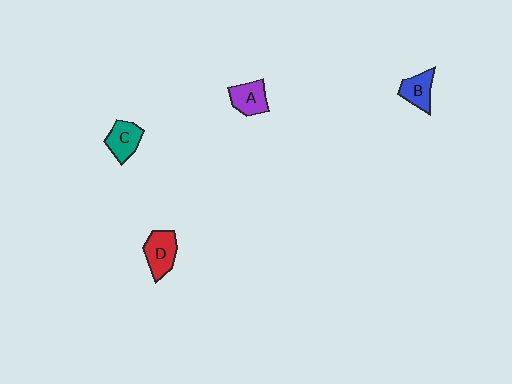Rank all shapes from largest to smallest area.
From largest to smallest: D (red), C (teal), A (purple), B (blue).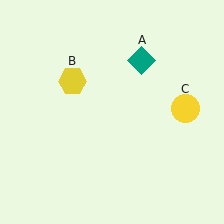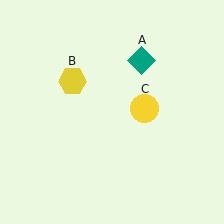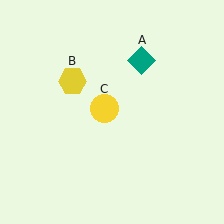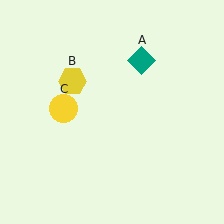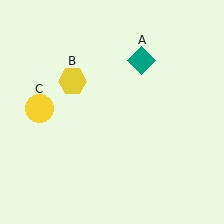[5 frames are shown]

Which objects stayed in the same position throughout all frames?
Teal diamond (object A) and yellow hexagon (object B) remained stationary.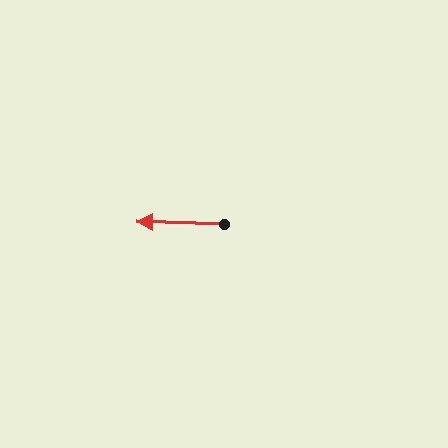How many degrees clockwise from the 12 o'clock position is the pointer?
Approximately 272 degrees.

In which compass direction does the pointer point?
West.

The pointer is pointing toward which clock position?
Roughly 9 o'clock.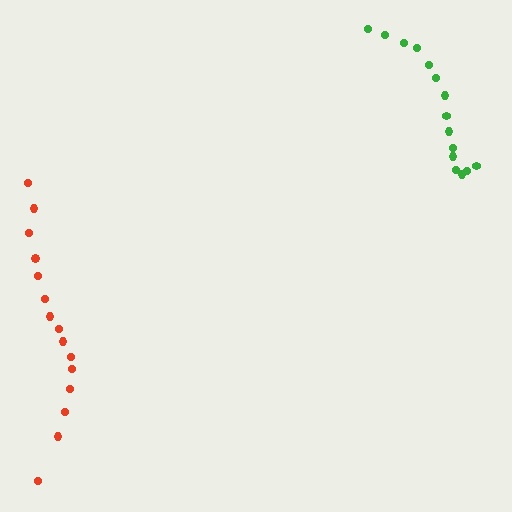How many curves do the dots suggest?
There are 2 distinct paths.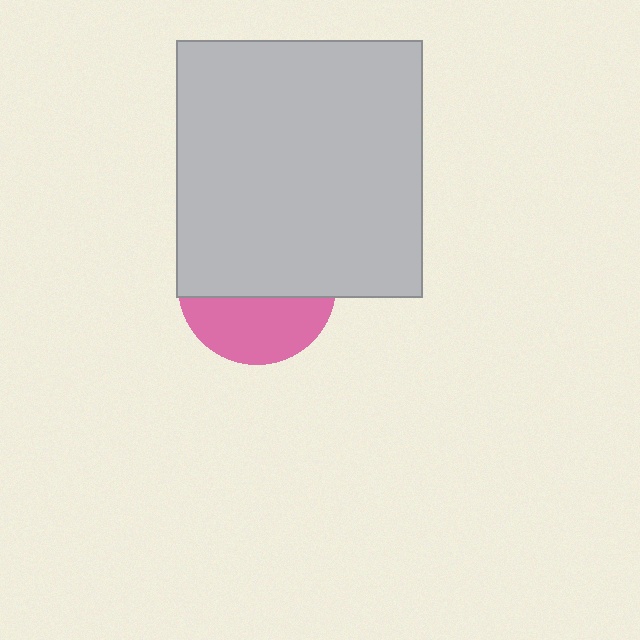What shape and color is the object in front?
The object in front is a light gray rectangle.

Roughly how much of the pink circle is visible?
A small part of it is visible (roughly 41%).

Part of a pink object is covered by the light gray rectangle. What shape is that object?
It is a circle.